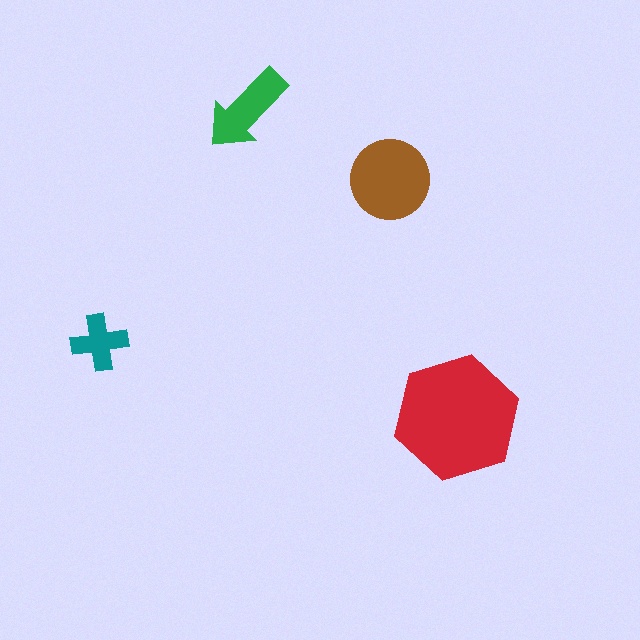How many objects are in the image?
There are 4 objects in the image.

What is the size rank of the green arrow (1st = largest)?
3rd.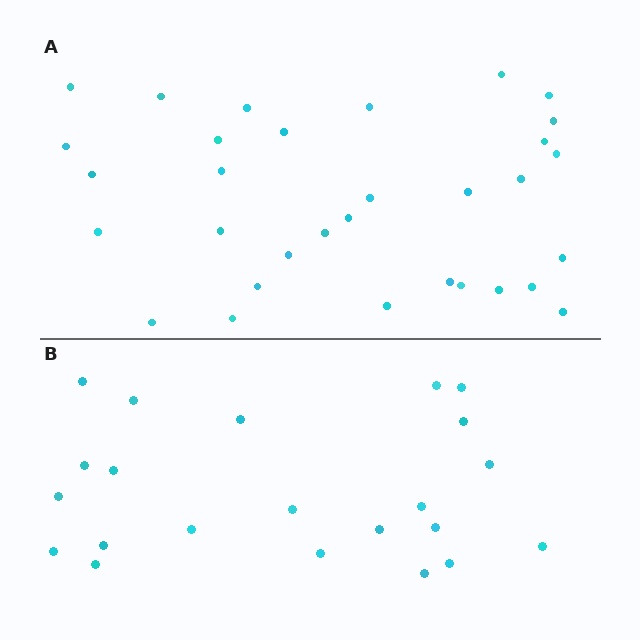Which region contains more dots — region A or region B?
Region A (the top region) has more dots.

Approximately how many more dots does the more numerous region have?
Region A has roughly 10 or so more dots than region B.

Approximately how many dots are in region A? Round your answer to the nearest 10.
About 30 dots. (The exact count is 32, which rounds to 30.)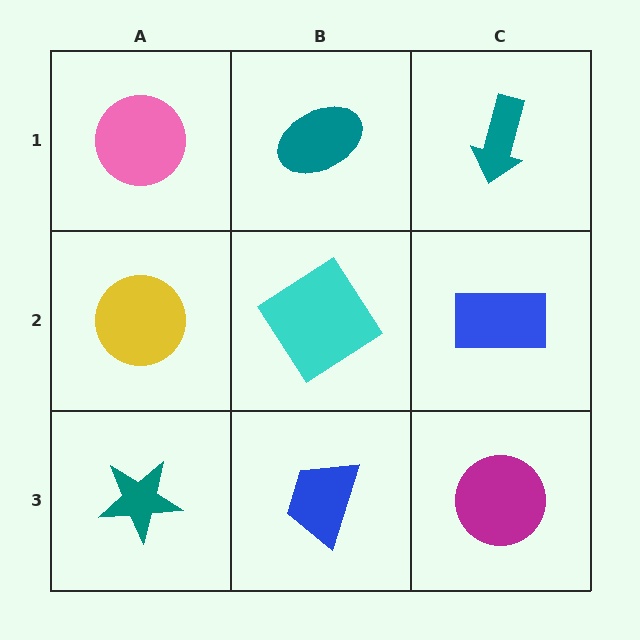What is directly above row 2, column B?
A teal ellipse.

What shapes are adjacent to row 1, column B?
A cyan diamond (row 2, column B), a pink circle (row 1, column A), a teal arrow (row 1, column C).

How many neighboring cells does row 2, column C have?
3.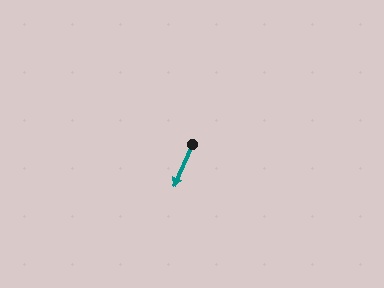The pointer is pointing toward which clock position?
Roughly 7 o'clock.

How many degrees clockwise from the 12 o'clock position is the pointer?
Approximately 204 degrees.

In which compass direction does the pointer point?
Southwest.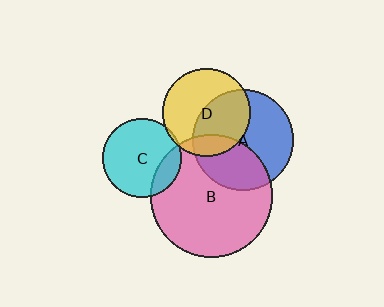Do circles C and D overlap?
Yes.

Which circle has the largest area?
Circle B (pink).